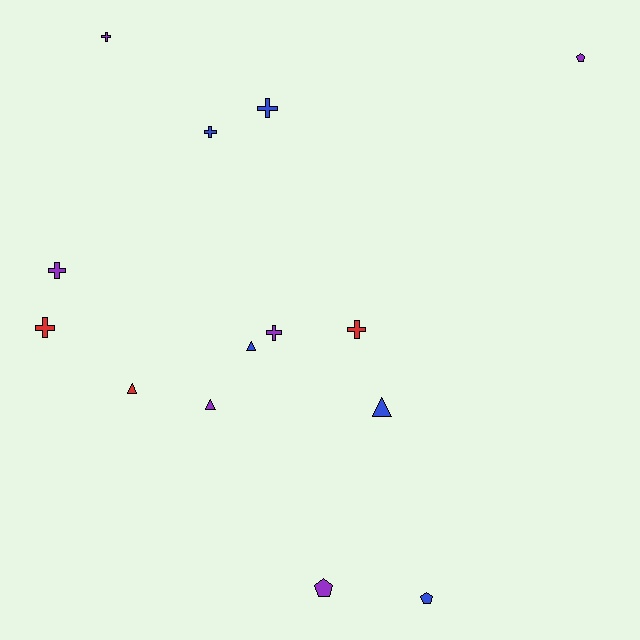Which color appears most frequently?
Purple, with 6 objects.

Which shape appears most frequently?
Cross, with 7 objects.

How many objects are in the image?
There are 14 objects.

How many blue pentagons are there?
There is 1 blue pentagon.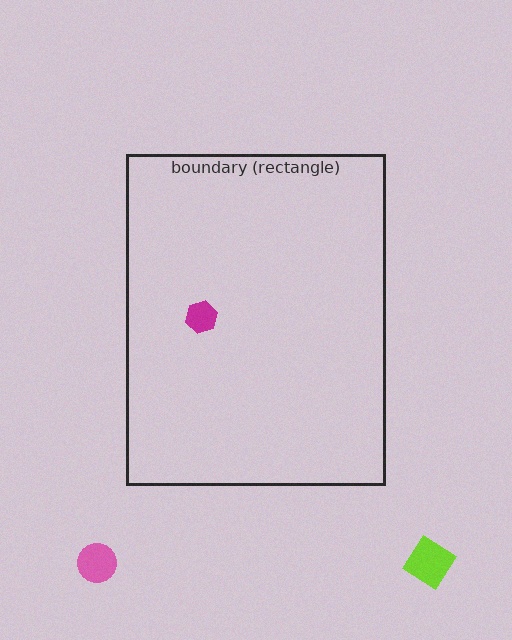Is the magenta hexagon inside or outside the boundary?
Inside.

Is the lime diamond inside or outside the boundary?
Outside.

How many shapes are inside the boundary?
1 inside, 2 outside.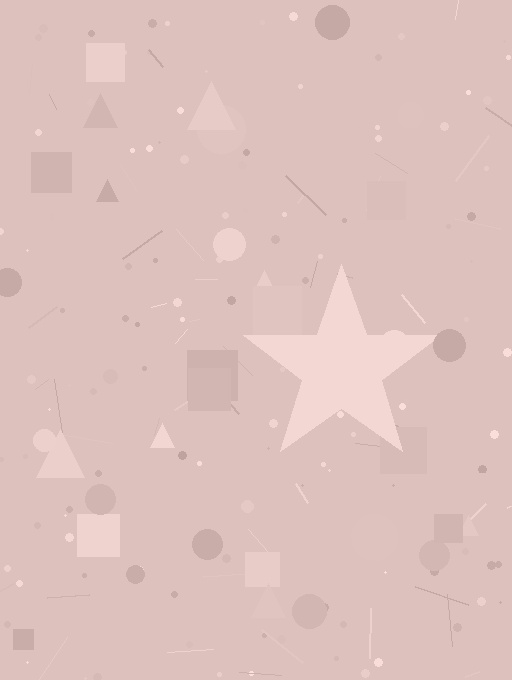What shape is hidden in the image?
A star is hidden in the image.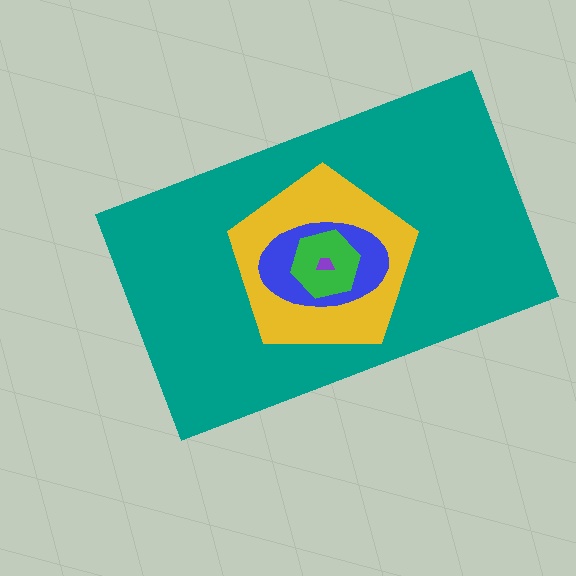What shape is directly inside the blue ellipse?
The green hexagon.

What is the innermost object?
The purple trapezoid.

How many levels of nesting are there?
5.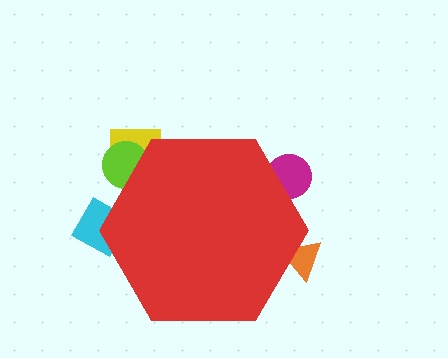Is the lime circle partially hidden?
Yes, the lime circle is partially hidden behind the red hexagon.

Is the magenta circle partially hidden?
Yes, the magenta circle is partially hidden behind the red hexagon.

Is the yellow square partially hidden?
Yes, the yellow square is partially hidden behind the red hexagon.